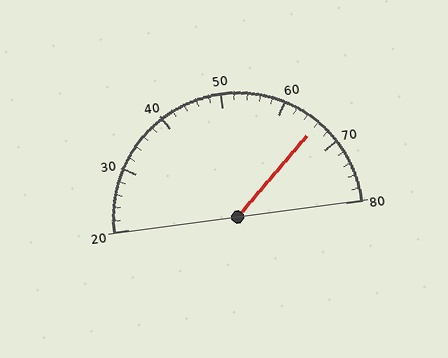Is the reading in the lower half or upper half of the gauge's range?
The reading is in the upper half of the range (20 to 80).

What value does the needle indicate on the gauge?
The needle indicates approximately 66.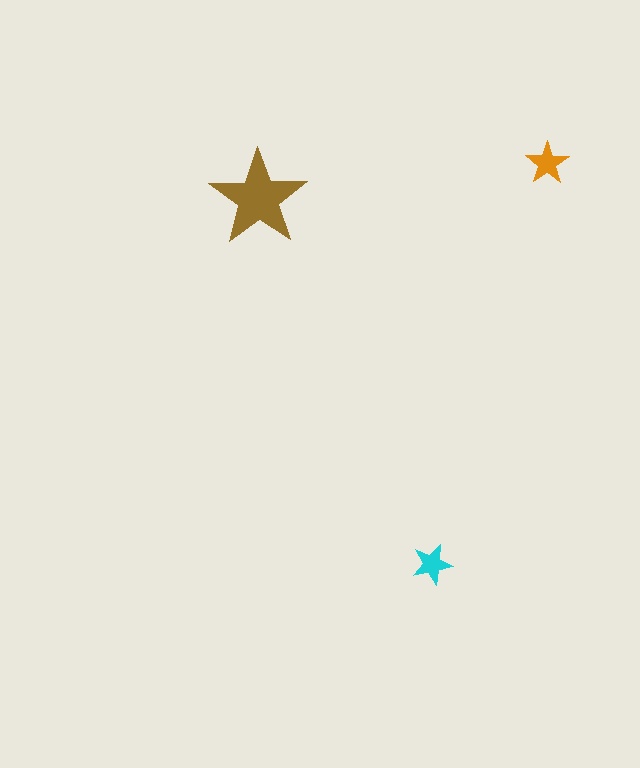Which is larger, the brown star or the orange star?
The brown one.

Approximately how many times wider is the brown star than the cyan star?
About 2.5 times wider.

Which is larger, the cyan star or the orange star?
The orange one.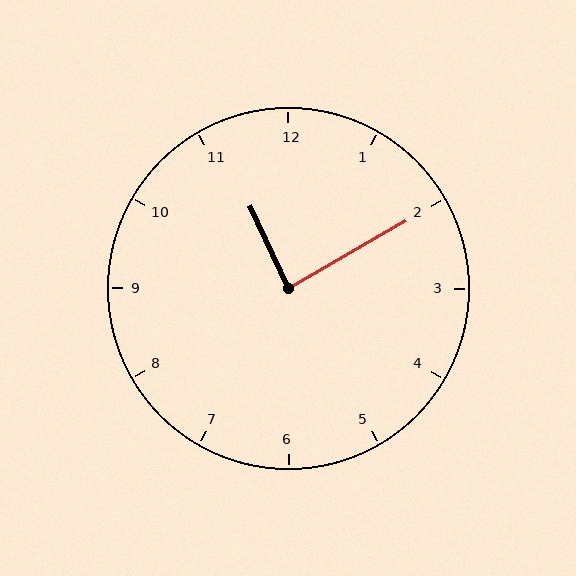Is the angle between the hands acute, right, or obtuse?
It is right.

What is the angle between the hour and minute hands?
Approximately 85 degrees.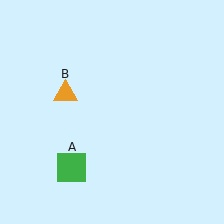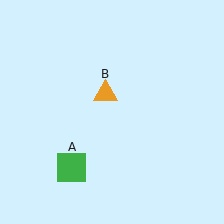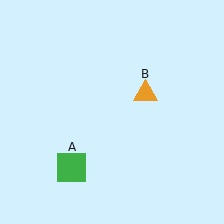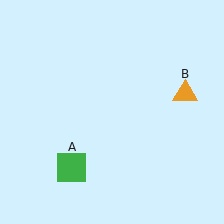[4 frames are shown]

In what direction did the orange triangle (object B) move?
The orange triangle (object B) moved right.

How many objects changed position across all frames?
1 object changed position: orange triangle (object B).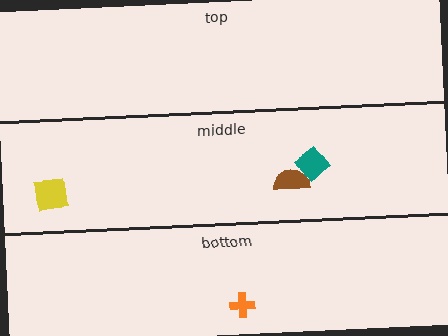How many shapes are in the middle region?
3.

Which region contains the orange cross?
The bottom region.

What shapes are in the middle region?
The brown semicircle, the teal diamond, the yellow square.